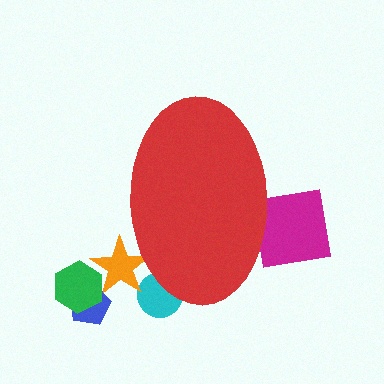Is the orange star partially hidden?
Yes, the orange star is partially hidden behind the red ellipse.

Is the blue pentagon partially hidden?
No, the blue pentagon is fully visible.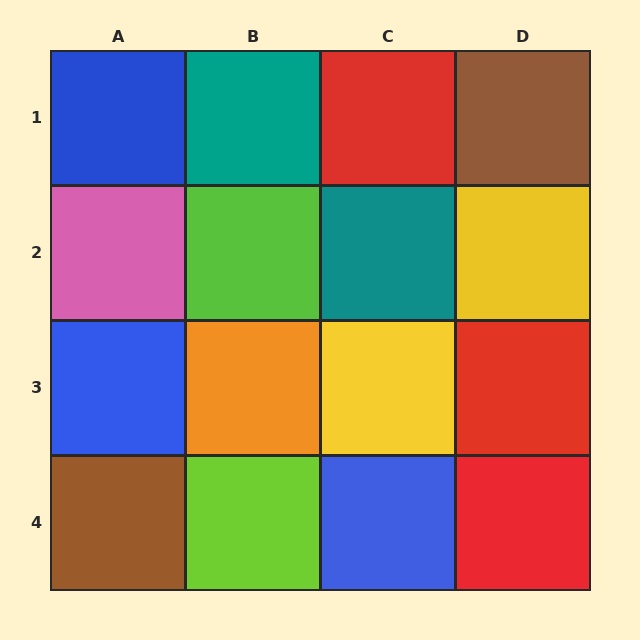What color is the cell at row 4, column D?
Red.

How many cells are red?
3 cells are red.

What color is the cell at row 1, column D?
Brown.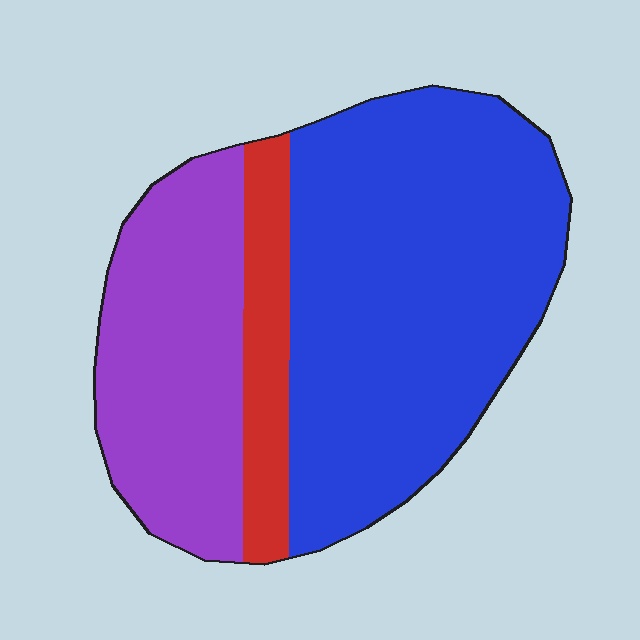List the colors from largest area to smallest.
From largest to smallest: blue, purple, red.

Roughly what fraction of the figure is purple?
Purple covers about 30% of the figure.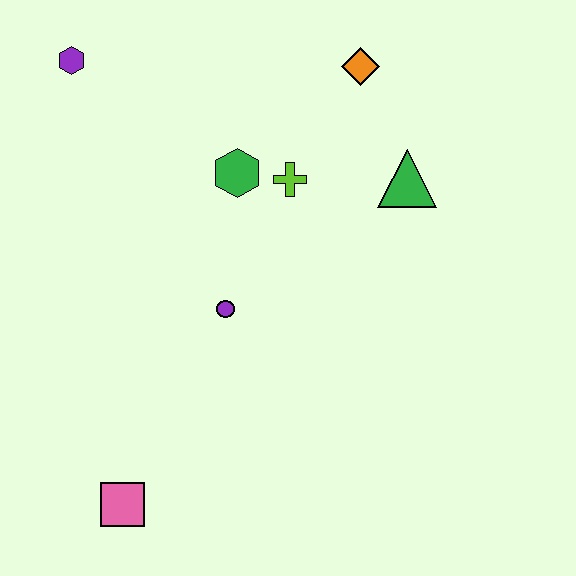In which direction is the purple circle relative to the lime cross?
The purple circle is below the lime cross.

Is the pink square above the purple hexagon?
No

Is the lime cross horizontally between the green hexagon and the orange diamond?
Yes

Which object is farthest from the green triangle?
The pink square is farthest from the green triangle.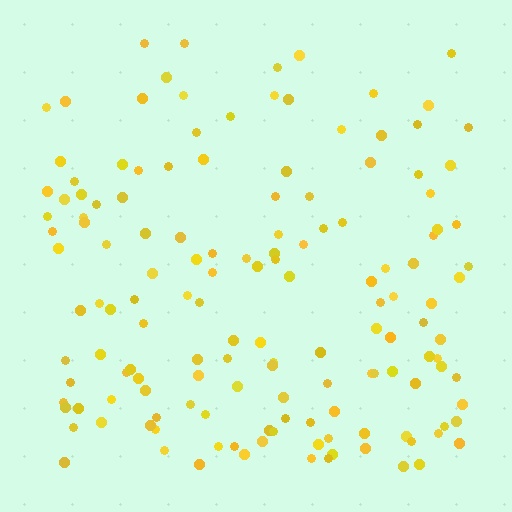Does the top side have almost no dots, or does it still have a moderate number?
Still a moderate number, just noticeably fewer than the bottom.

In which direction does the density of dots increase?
From top to bottom, with the bottom side densest.